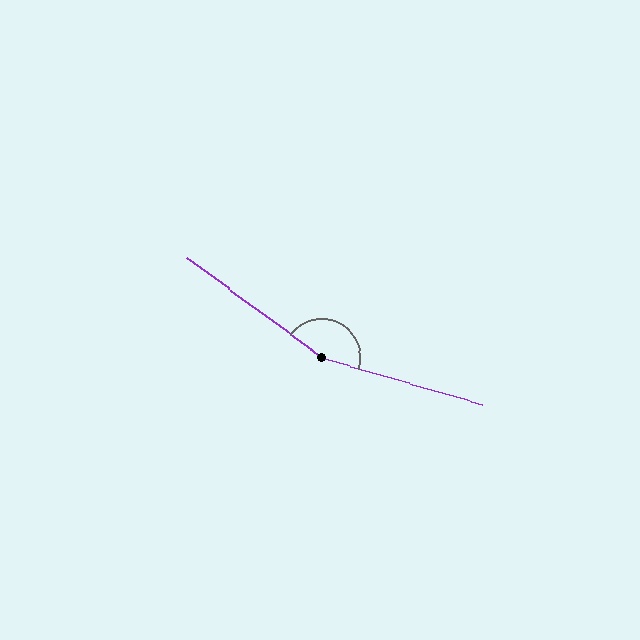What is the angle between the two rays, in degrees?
Approximately 160 degrees.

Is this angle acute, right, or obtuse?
It is obtuse.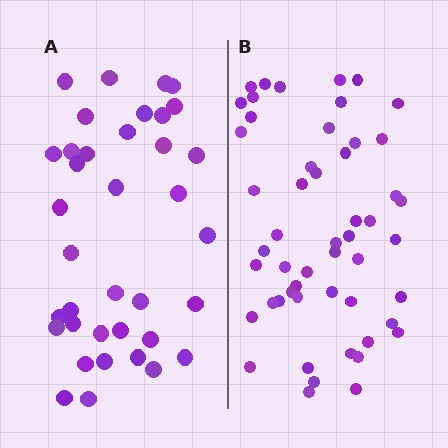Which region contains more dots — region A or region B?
Region B (the right region) has more dots.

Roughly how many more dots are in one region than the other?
Region B has approximately 15 more dots than region A.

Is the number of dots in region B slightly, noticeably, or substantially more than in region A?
Region B has noticeably more, but not dramatically so. The ratio is roughly 1.4 to 1.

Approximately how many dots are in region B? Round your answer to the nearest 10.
About 50 dots. (The exact count is 52, which rounds to 50.)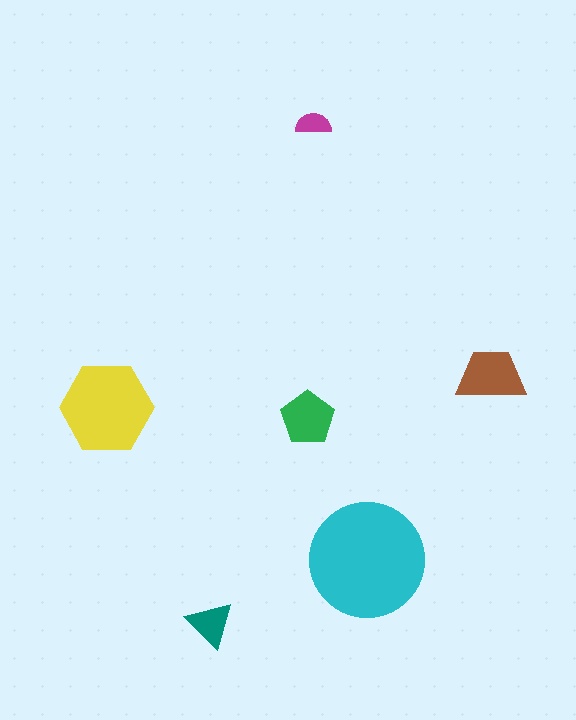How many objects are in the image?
There are 6 objects in the image.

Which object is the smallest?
The magenta semicircle.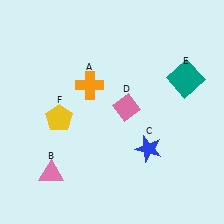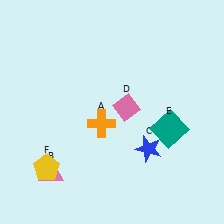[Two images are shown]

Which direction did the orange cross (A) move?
The orange cross (A) moved down.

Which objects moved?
The objects that moved are: the orange cross (A), the teal square (E), the yellow pentagon (F).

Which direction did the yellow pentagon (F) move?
The yellow pentagon (F) moved down.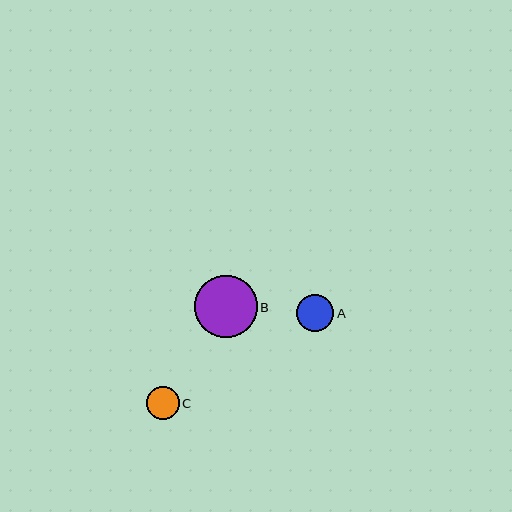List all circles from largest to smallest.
From largest to smallest: B, A, C.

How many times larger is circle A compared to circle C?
Circle A is approximately 1.1 times the size of circle C.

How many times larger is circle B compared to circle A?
Circle B is approximately 1.7 times the size of circle A.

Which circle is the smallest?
Circle C is the smallest with a size of approximately 33 pixels.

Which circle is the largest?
Circle B is the largest with a size of approximately 62 pixels.